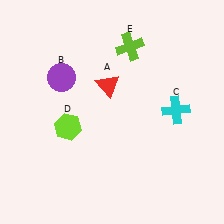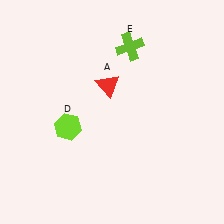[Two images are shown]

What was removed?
The purple circle (B), the cyan cross (C) were removed in Image 2.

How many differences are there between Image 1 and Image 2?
There are 2 differences between the two images.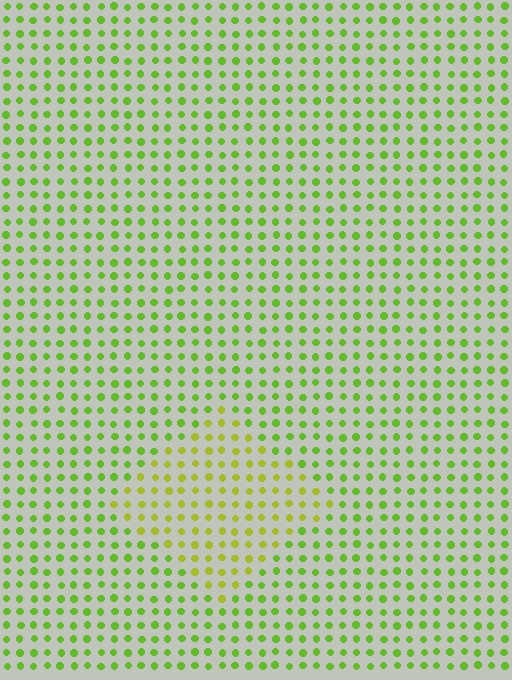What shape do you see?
I see a diamond.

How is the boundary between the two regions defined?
The boundary is defined purely by a slight shift in hue (about 27 degrees). Spacing, size, and orientation are identical on both sides.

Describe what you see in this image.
The image is filled with small lime elements in a uniform arrangement. A diamond-shaped region is visible where the elements are tinted to a slightly different hue, forming a subtle color boundary.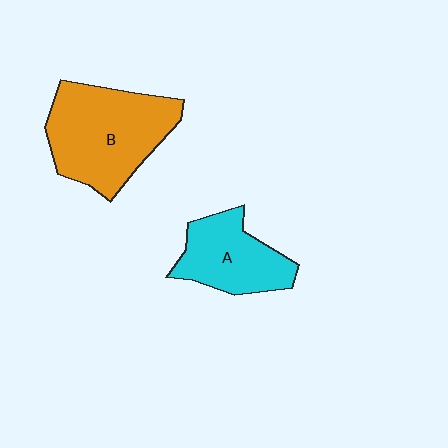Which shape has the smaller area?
Shape A (cyan).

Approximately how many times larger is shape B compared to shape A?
Approximately 1.5 times.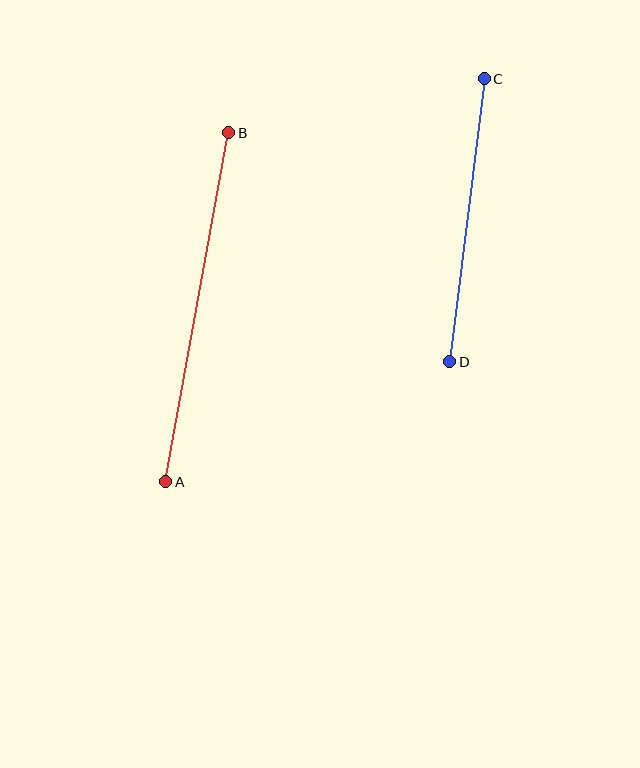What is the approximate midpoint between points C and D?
The midpoint is at approximately (467, 220) pixels.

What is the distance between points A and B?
The distance is approximately 355 pixels.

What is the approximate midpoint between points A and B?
The midpoint is at approximately (197, 307) pixels.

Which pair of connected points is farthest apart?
Points A and B are farthest apart.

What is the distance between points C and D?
The distance is approximately 285 pixels.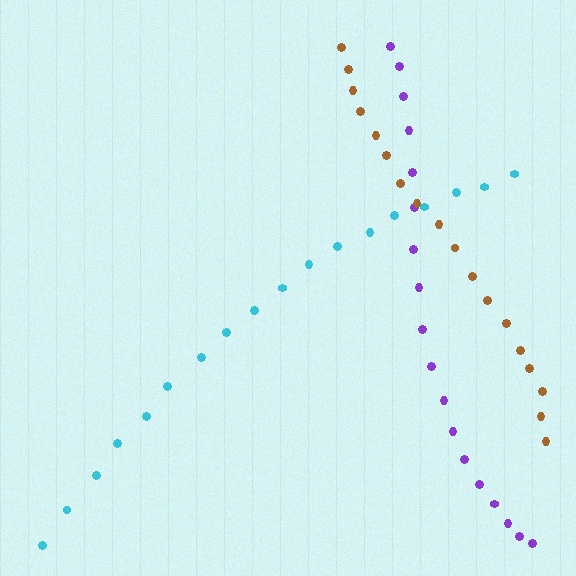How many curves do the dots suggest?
There are 3 distinct paths.